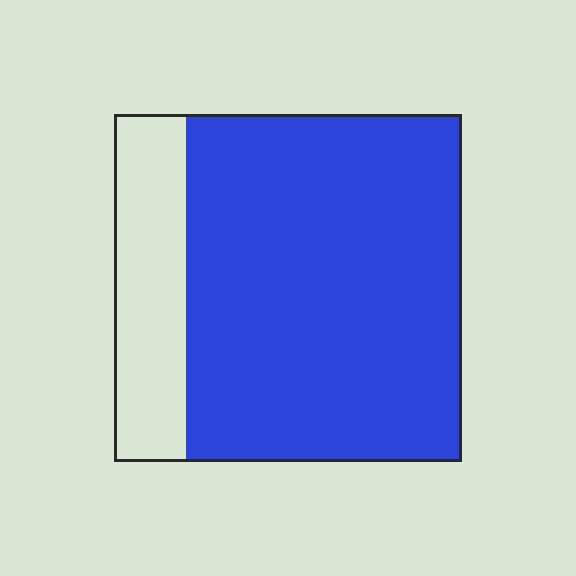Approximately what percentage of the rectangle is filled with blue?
Approximately 80%.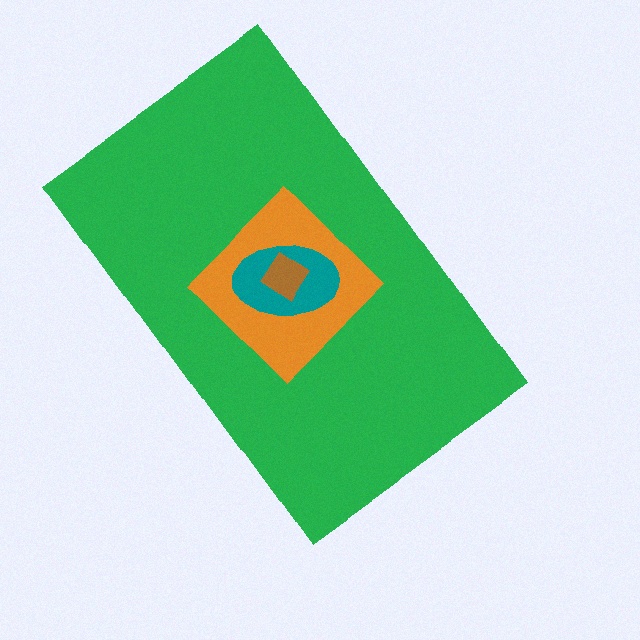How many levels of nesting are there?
4.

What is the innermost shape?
The brown diamond.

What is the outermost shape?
The green rectangle.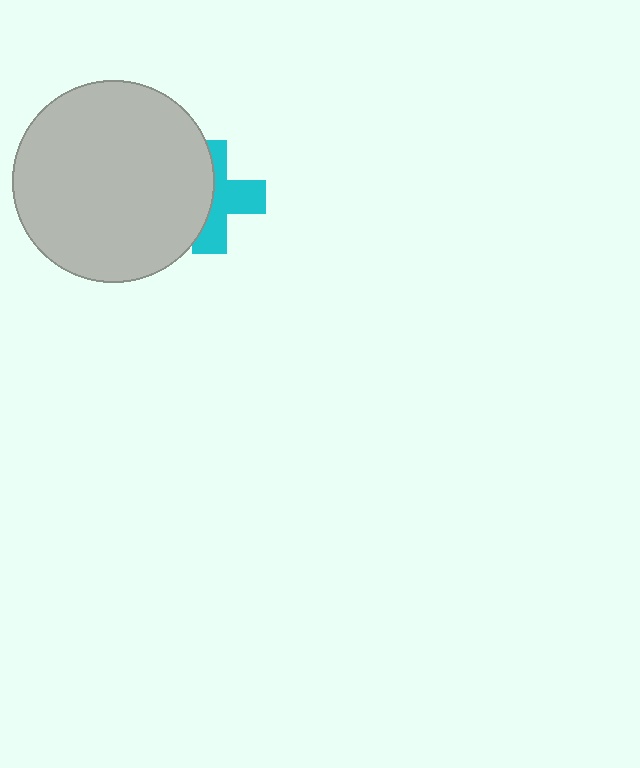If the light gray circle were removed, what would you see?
You would see the complete cyan cross.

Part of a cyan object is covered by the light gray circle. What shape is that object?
It is a cross.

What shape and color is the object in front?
The object in front is a light gray circle.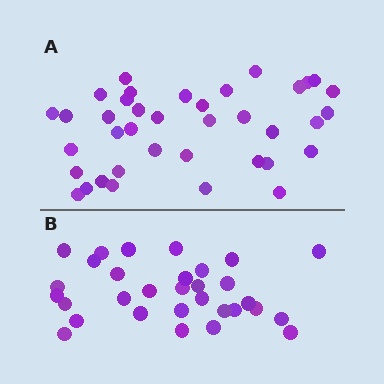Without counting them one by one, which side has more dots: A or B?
Region A (the top region) has more dots.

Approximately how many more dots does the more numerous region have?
Region A has roughly 8 or so more dots than region B.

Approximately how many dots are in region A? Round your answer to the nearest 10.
About 40 dots. (The exact count is 38, which rounds to 40.)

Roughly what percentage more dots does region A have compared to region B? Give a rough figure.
About 25% more.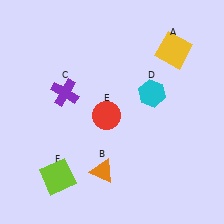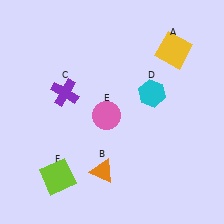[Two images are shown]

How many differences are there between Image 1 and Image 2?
There is 1 difference between the two images.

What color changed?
The circle (E) changed from red in Image 1 to pink in Image 2.